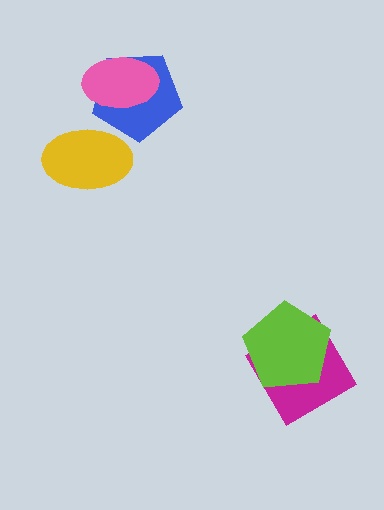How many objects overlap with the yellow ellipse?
1 object overlaps with the yellow ellipse.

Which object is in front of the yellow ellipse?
The blue pentagon is in front of the yellow ellipse.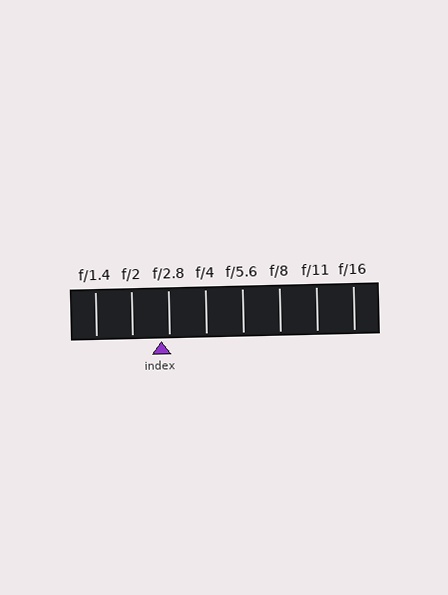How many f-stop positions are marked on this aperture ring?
There are 8 f-stop positions marked.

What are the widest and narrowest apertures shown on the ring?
The widest aperture shown is f/1.4 and the narrowest is f/16.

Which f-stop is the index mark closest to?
The index mark is closest to f/2.8.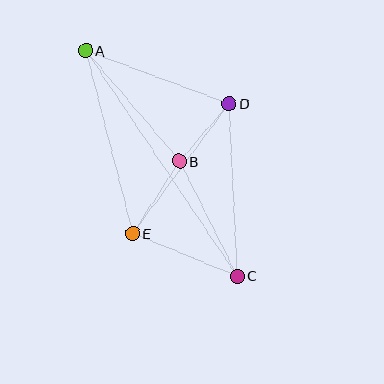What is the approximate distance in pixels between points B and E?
The distance between B and E is approximately 86 pixels.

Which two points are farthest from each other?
Points A and C are farthest from each other.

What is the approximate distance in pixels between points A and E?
The distance between A and E is approximately 189 pixels.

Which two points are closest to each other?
Points B and D are closest to each other.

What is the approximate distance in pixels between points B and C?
The distance between B and C is approximately 128 pixels.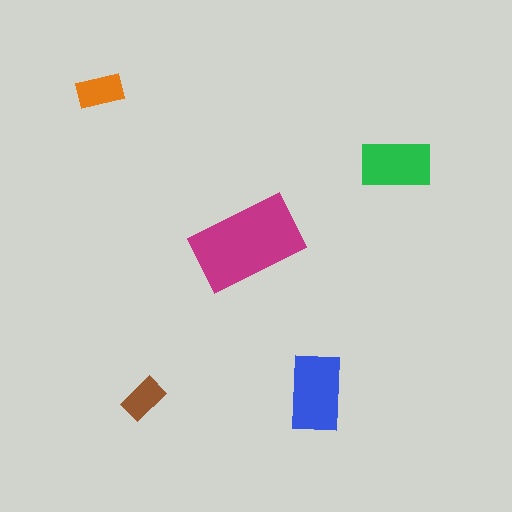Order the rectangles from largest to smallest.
the magenta one, the blue one, the green one, the orange one, the brown one.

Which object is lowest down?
The brown rectangle is bottommost.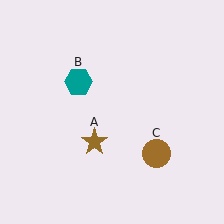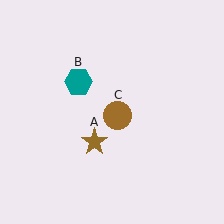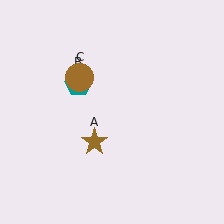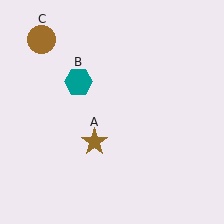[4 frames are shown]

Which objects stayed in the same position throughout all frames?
Brown star (object A) and teal hexagon (object B) remained stationary.